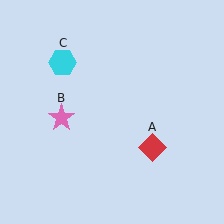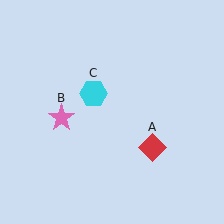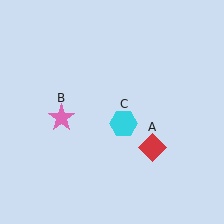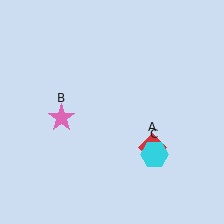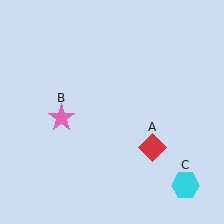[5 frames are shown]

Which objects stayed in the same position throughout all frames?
Red diamond (object A) and pink star (object B) remained stationary.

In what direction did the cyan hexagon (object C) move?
The cyan hexagon (object C) moved down and to the right.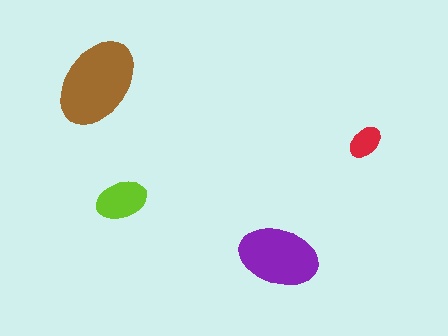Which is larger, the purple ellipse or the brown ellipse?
The brown one.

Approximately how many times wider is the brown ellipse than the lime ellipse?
About 2 times wider.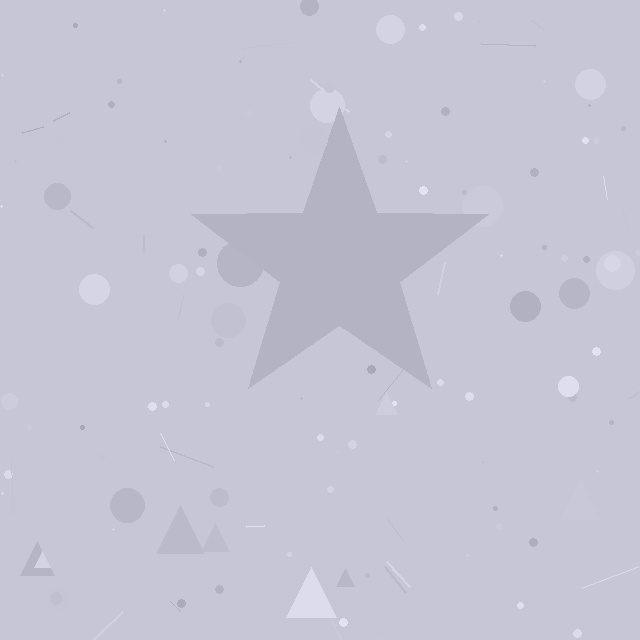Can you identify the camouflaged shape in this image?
The camouflaged shape is a star.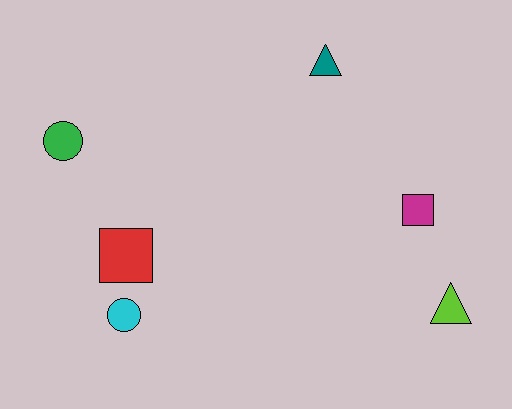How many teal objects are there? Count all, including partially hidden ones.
There is 1 teal object.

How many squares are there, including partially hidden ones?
There are 2 squares.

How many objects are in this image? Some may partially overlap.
There are 6 objects.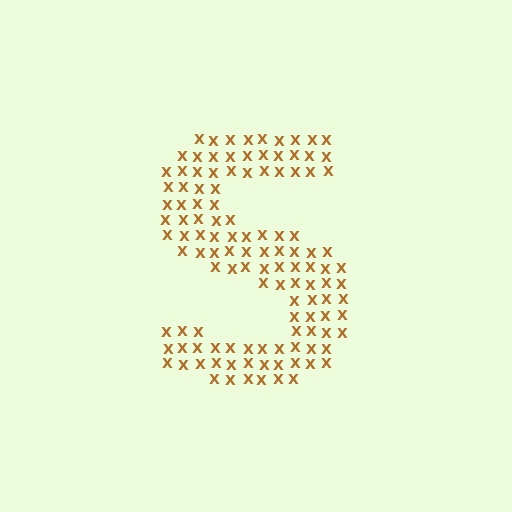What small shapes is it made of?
It is made of small letter X's.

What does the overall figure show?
The overall figure shows the letter S.